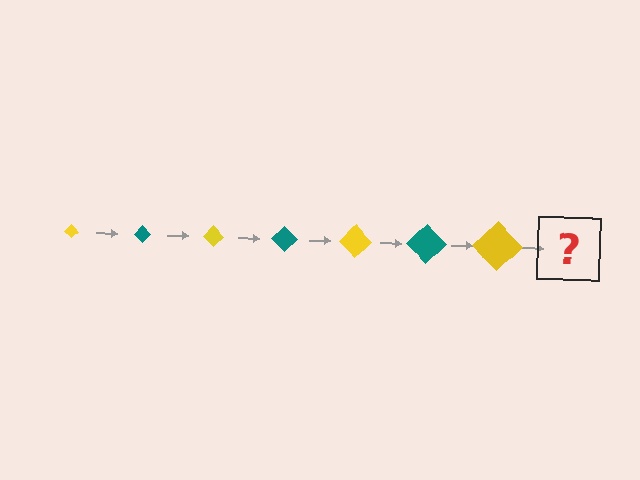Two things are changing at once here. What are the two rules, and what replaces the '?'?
The two rules are that the diamond grows larger each step and the color cycles through yellow and teal. The '?' should be a teal diamond, larger than the previous one.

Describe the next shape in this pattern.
It should be a teal diamond, larger than the previous one.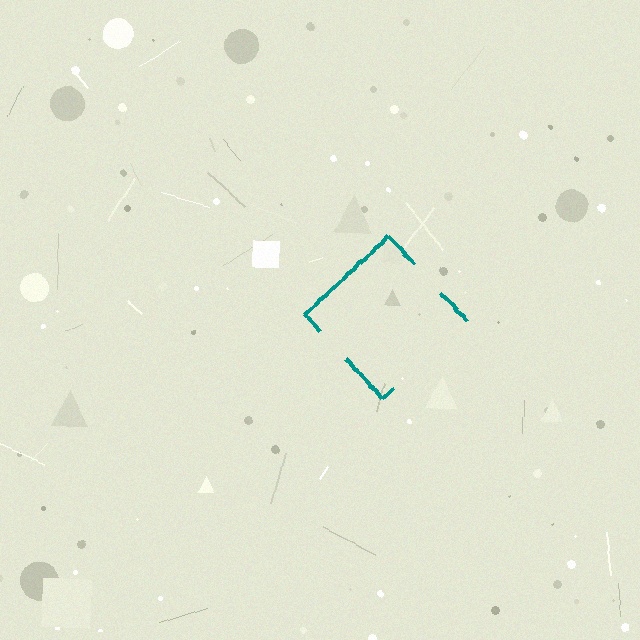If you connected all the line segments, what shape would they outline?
They would outline a diamond.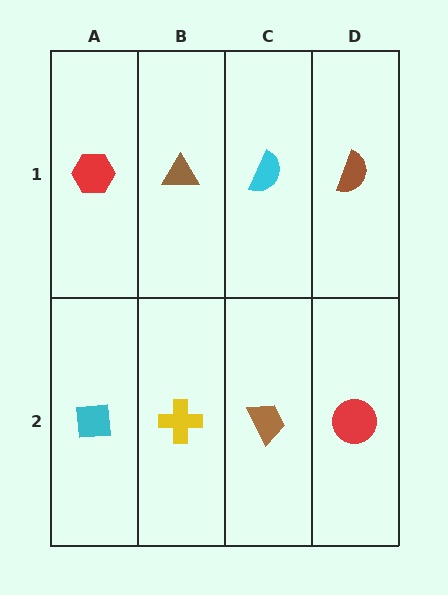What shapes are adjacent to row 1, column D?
A red circle (row 2, column D), a cyan semicircle (row 1, column C).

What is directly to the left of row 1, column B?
A red hexagon.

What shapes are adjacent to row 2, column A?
A red hexagon (row 1, column A), a yellow cross (row 2, column B).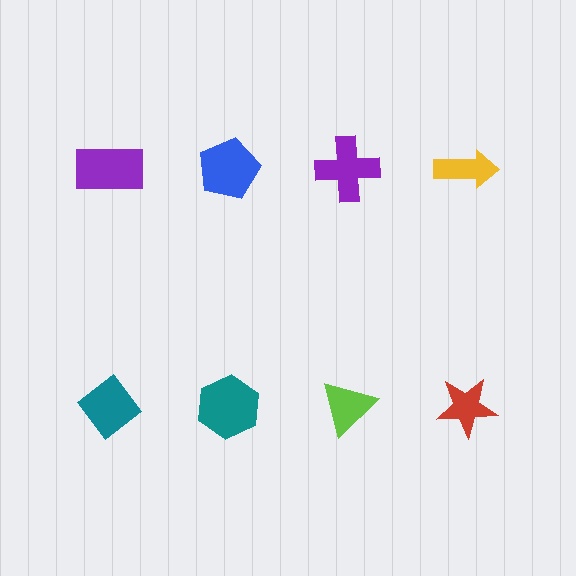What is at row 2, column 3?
A lime triangle.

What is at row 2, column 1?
A teal diamond.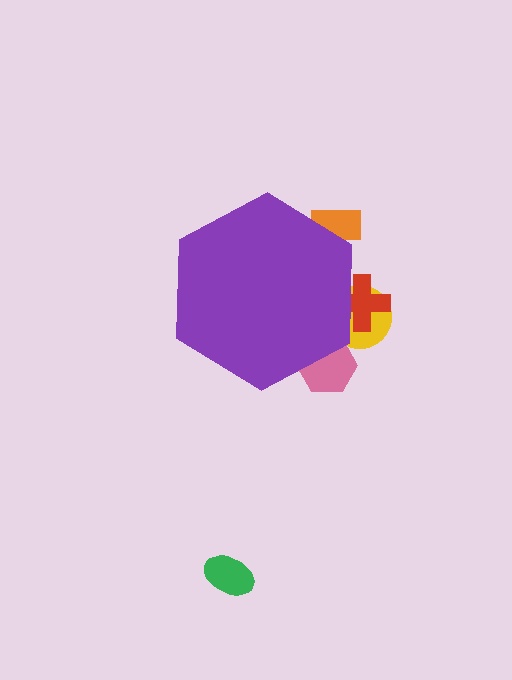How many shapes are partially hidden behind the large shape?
4 shapes are partially hidden.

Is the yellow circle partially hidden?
Yes, the yellow circle is partially hidden behind the purple hexagon.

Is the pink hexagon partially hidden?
Yes, the pink hexagon is partially hidden behind the purple hexagon.